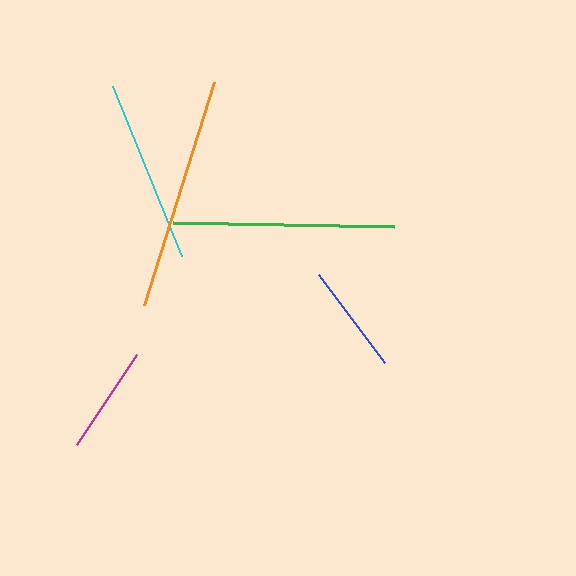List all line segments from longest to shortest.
From longest to shortest: orange, green, cyan, blue, magenta.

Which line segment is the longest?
The orange line is the longest at approximately 234 pixels.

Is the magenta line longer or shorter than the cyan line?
The cyan line is longer than the magenta line.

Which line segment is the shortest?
The magenta line is the shortest at approximately 108 pixels.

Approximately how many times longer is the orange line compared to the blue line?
The orange line is approximately 2.1 times the length of the blue line.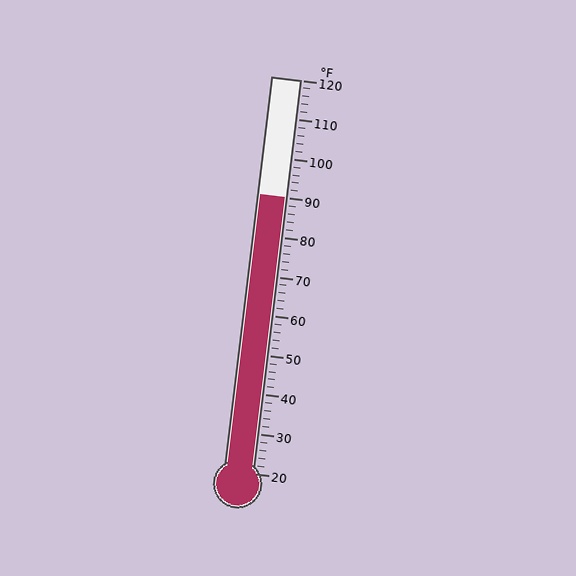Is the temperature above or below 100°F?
The temperature is below 100°F.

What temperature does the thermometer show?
The thermometer shows approximately 90°F.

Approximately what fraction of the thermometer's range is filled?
The thermometer is filled to approximately 70% of its range.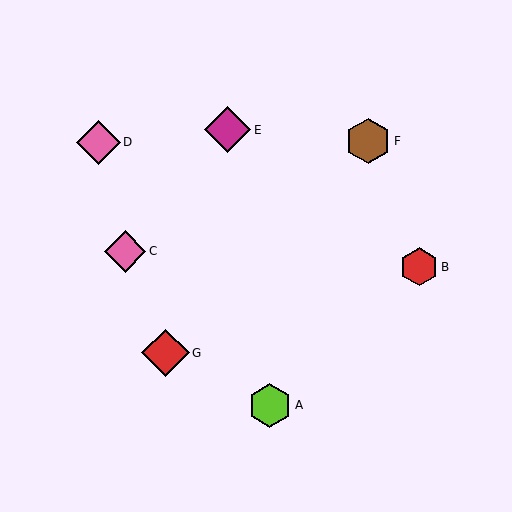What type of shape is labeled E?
Shape E is a magenta diamond.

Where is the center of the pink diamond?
The center of the pink diamond is at (99, 142).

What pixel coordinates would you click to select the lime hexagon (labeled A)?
Click at (270, 406) to select the lime hexagon A.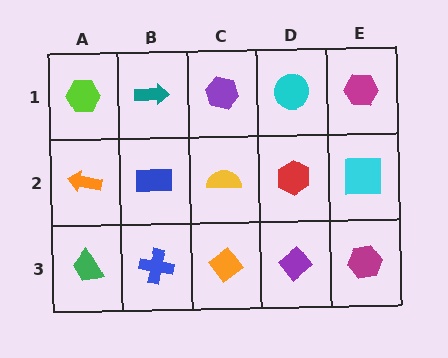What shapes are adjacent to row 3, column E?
A cyan square (row 2, column E), a purple diamond (row 3, column D).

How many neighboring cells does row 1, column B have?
3.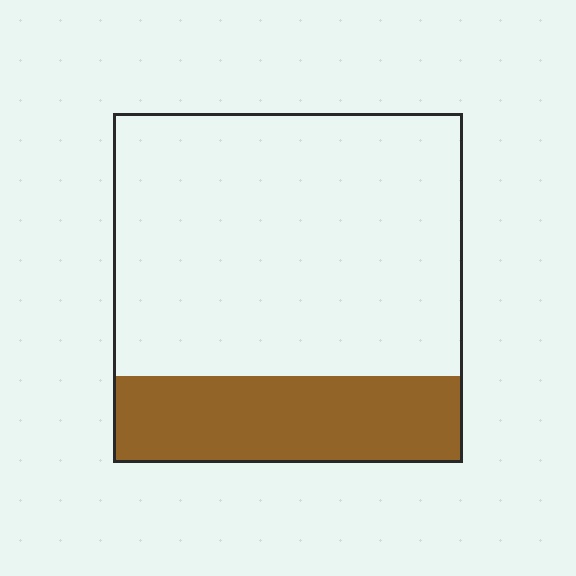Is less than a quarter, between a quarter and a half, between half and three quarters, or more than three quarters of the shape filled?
Less than a quarter.